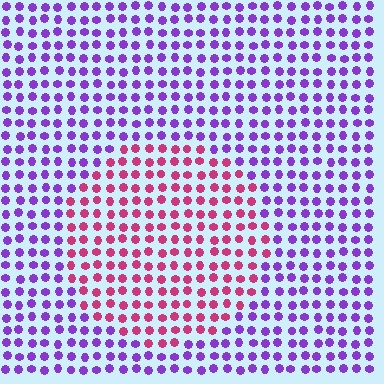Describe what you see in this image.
The image is filled with small purple elements in a uniform arrangement. A circle-shaped region is visible where the elements are tinted to a slightly different hue, forming a subtle color boundary.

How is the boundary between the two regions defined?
The boundary is defined purely by a slight shift in hue (about 59 degrees). Spacing, size, and orientation are identical on both sides.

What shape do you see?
I see a circle.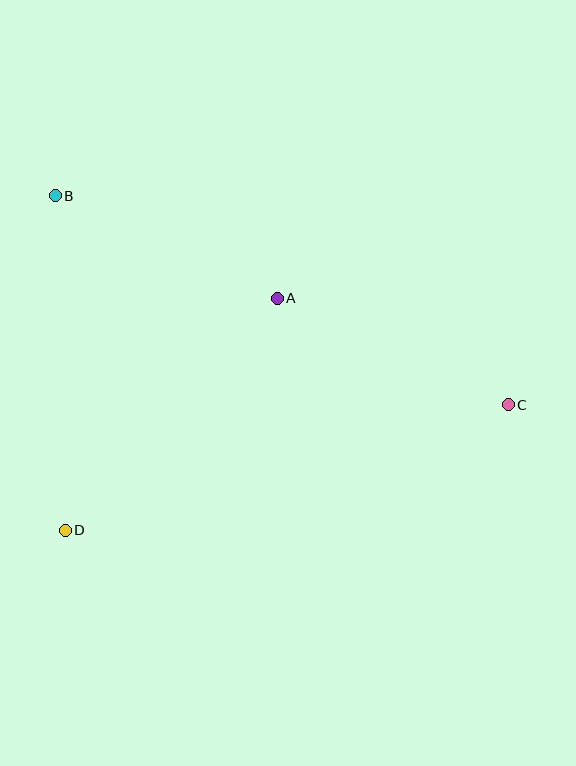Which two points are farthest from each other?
Points B and C are farthest from each other.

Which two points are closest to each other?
Points A and B are closest to each other.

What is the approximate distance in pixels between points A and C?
The distance between A and C is approximately 255 pixels.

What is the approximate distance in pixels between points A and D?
The distance between A and D is approximately 314 pixels.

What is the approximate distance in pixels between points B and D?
The distance between B and D is approximately 335 pixels.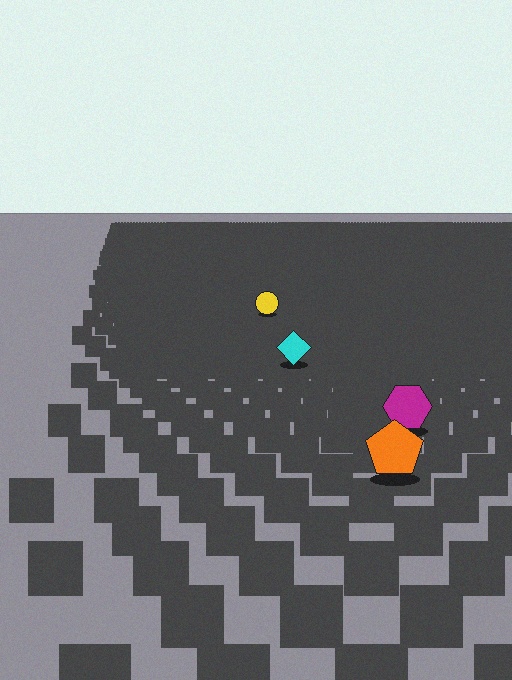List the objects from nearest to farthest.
From nearest to farthest: the orange pentagon, the magenta hexagon, the cyan diamond, the yellow circle.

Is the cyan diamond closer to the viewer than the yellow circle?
Yes. The cyan diamond is closer — you can tell from the texture gradient: the ground texture is coarser near it.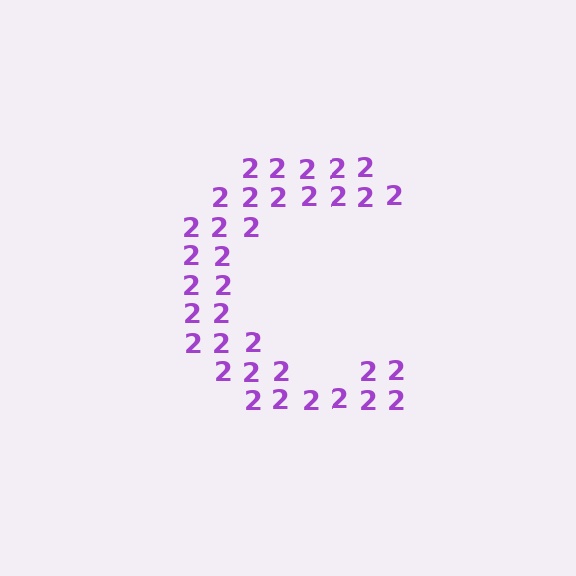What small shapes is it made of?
It is made of small digit 2's.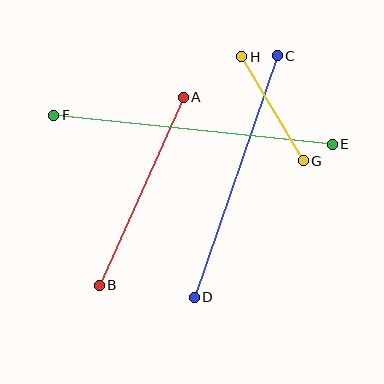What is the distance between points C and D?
The distance is approximately 255 pixels.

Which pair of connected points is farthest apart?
Points E and F are farthest apart.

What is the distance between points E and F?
The distance is approximately 280 pixels.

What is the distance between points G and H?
The distance is approximately 121 pixels.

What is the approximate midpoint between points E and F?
The midpoint is at approximately (193, 130) pixels.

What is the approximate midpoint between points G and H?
The midpoint is at approximately (273, 109) pixels.